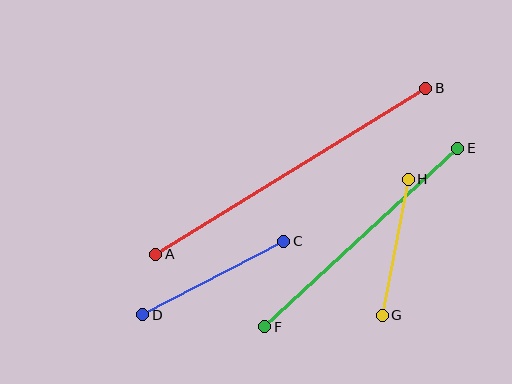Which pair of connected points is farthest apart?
Points A and B are farthest apart.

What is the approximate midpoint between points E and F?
The midpoint is at approximately (361, 238) pixels.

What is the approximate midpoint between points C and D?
The midpoint is at approximately (213, 278) pixels.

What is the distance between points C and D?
The distance is approximately 159 pixels.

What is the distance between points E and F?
The distance is approximately 263 pixels.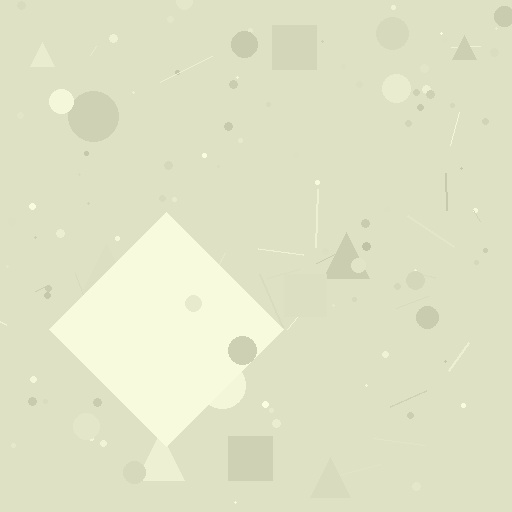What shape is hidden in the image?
A diamond is hidden in the image.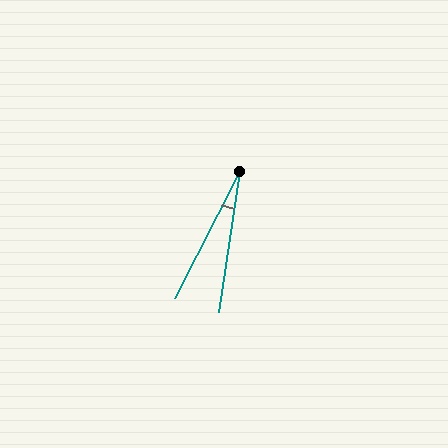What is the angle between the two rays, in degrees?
Approximately 19 degrees.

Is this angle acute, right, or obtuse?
It is acute.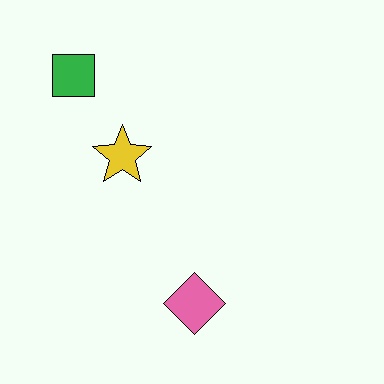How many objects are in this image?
There are 3 objects.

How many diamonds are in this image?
There is 1 diamond.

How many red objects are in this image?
There are no red objects.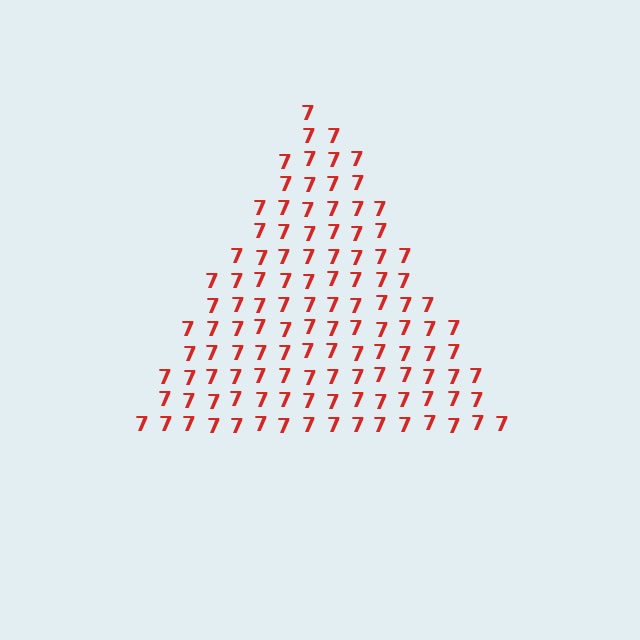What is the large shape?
The large shape is a triangle.